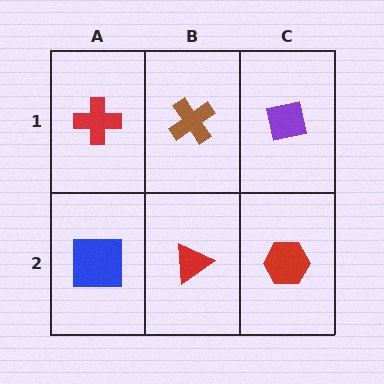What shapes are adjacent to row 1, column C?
A red hexagon (row 2, column C), a brown cross (row 1, column B).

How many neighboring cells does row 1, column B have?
3.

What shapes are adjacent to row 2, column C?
A purple square (row 1, column C), a red triangle (row 2, column B).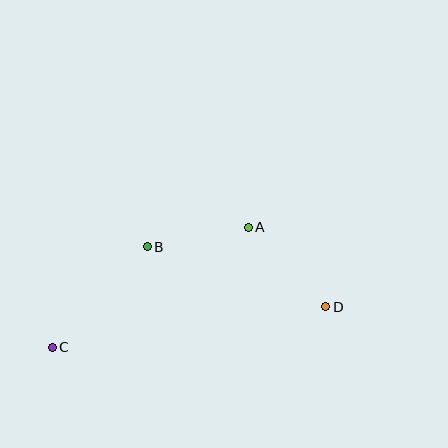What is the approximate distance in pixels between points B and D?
The distance between B and D is approximately 188 pixels.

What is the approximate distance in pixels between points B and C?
The distance between B and C is approximately 138 pixels.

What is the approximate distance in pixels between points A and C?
The distance between A and C is approximately 229 pixels.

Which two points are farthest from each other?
Points C and D are farthest from each other.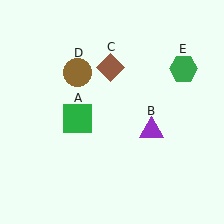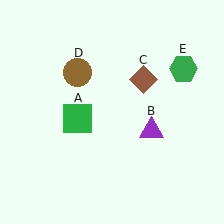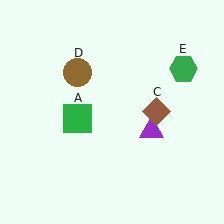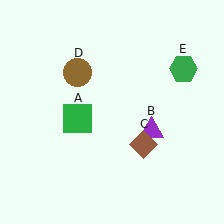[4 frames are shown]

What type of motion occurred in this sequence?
The brown diamond (object C) rotated clockwise around the center of the scene.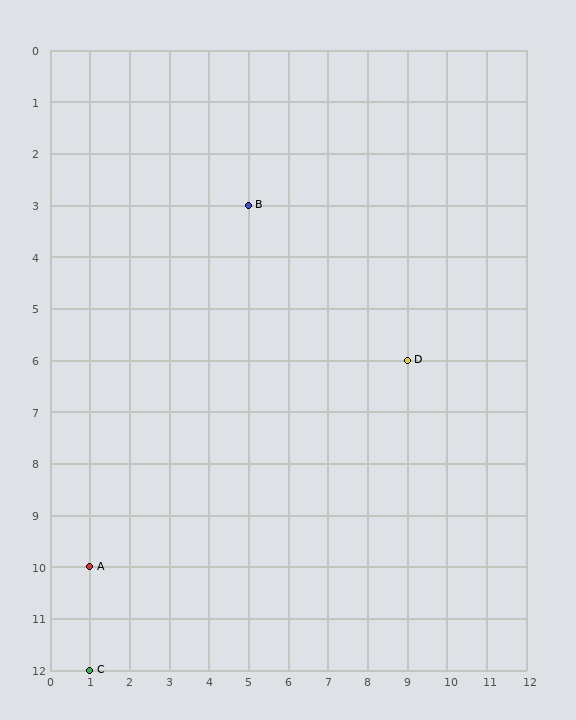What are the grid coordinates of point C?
Point C is at grid coordinates (1, 12).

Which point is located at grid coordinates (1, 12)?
Point C is at (1, 12).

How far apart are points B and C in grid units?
Points B and C are 4 columns and 9 rows apart (about 9.8 grid units diagonally).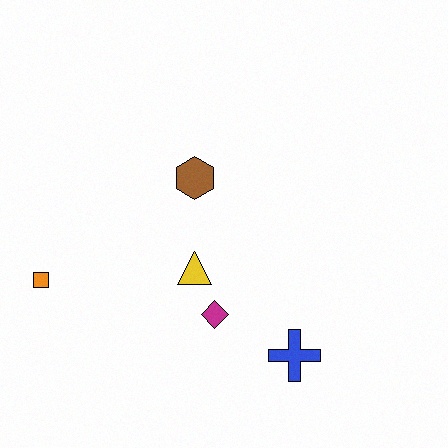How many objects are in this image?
There are 5 objects.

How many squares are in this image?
There is 1 square.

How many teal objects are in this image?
There are no teal objects.